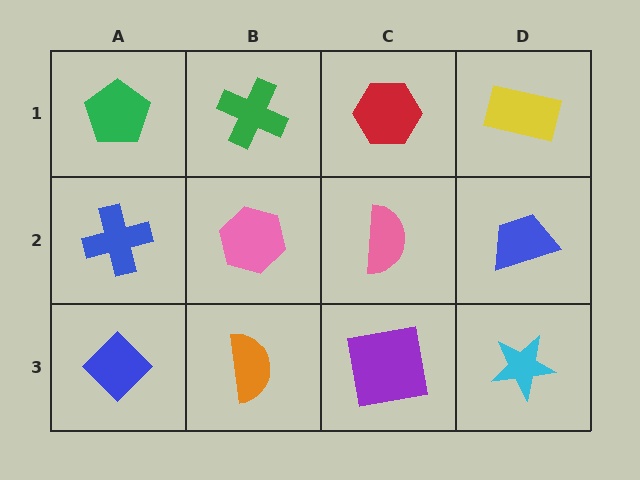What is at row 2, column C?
A pink semicircle.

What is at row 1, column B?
A green cross.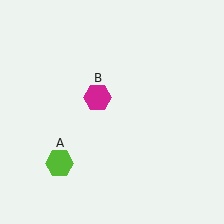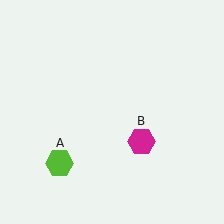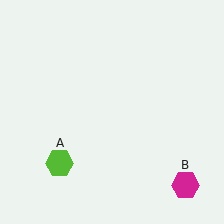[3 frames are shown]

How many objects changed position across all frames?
1 object changed position: magenta hexagon (object B).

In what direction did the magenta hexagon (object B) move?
The magenta hexagon (object B) moved down and to the right.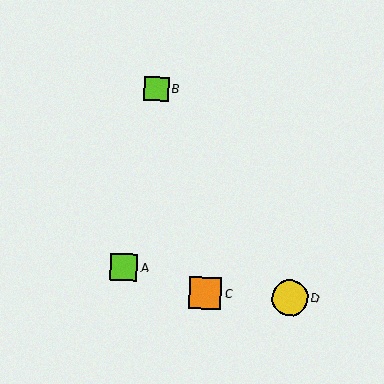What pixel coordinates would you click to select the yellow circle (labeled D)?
Click at (290, 297) to select the yellow circle D.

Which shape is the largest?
The yellow circle (labeled D) is the largest.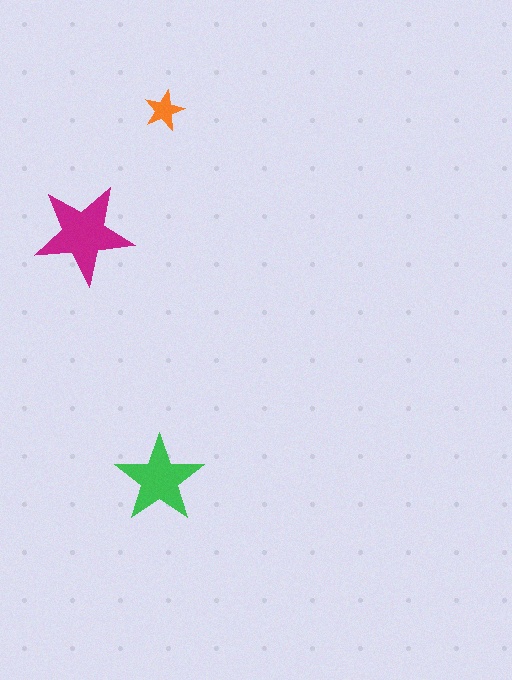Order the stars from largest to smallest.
the magenta one, the green one, the orange one.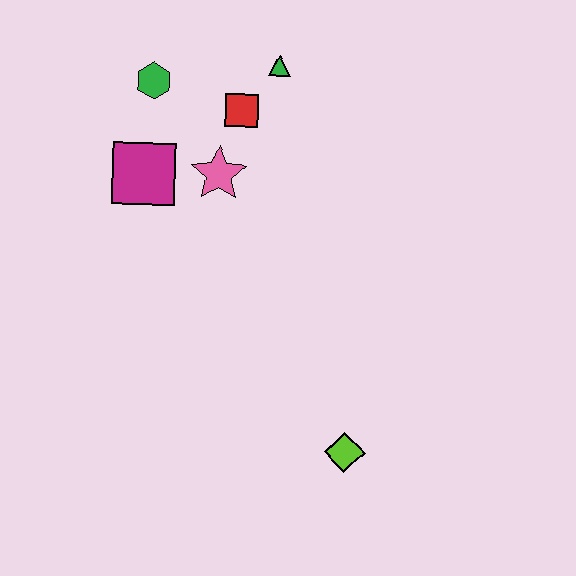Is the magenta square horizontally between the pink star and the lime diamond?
No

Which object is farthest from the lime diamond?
The green hexagon is farthest from the lime diamond.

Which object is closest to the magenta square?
The pink star is closest to the magenta square.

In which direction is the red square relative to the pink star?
The red square is above the pink star.